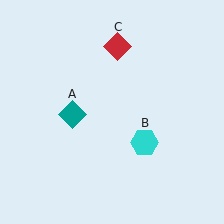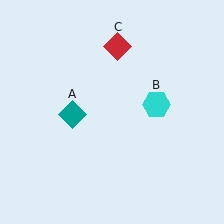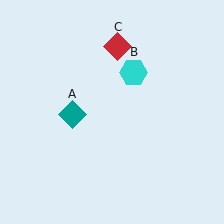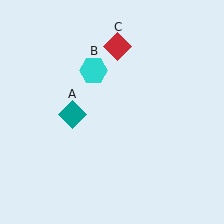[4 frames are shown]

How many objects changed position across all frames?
1 object changed position: cyan hexagon (object B).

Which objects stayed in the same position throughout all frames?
Teal diamond (object A) and red diamond (object C) remained stationary.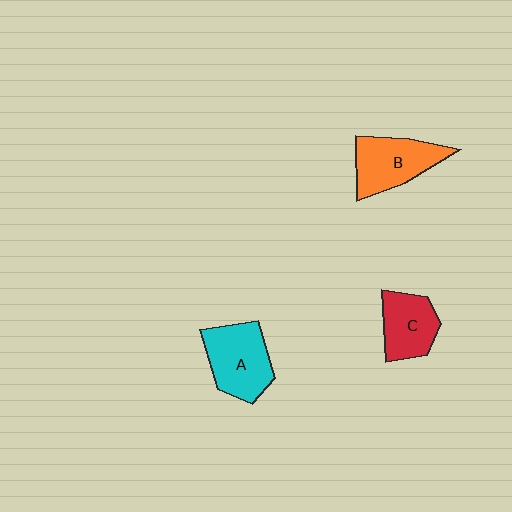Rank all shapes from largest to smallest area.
From largest to smallest: A (cyan), B (orange), C (red).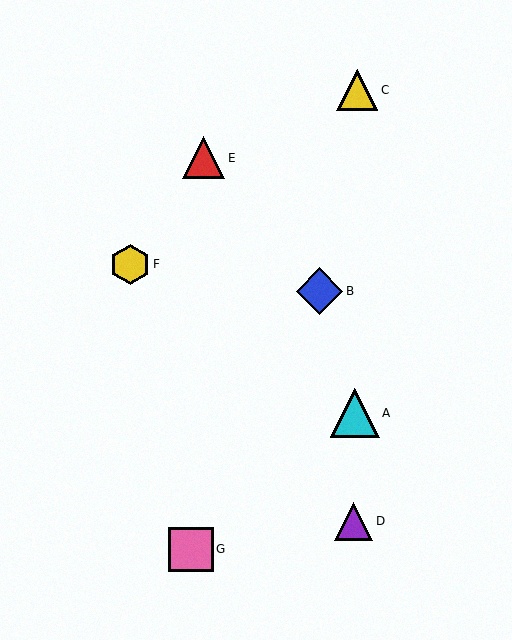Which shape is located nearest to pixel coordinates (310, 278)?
The blue diamond (labeled B) at (319, 291) is nearest to that location.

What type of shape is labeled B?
Shape B is a blue diamond.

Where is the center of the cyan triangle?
The center of the cyan triangle is at (355, 413).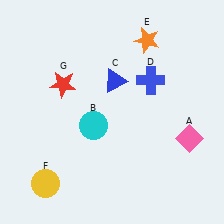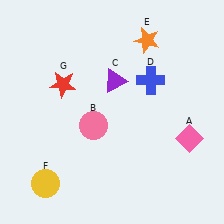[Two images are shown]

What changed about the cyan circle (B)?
In Image 1, B is cyan. In Image 2, it changed to pink.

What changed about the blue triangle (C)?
In Image 1, C is blue. In Image 2, it changed to purple.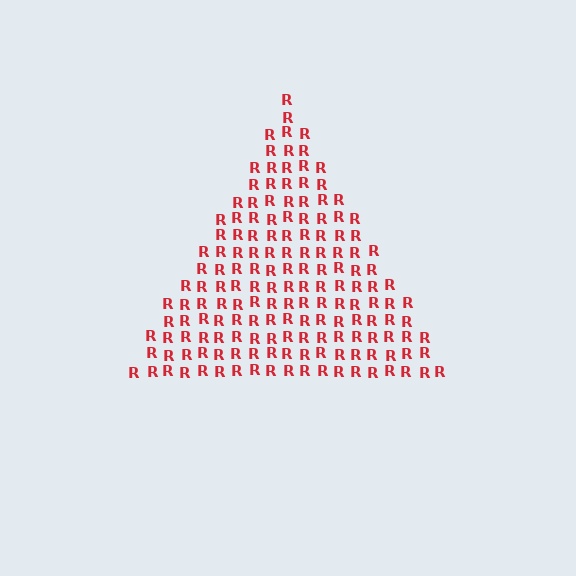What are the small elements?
The small elements are letter R's.